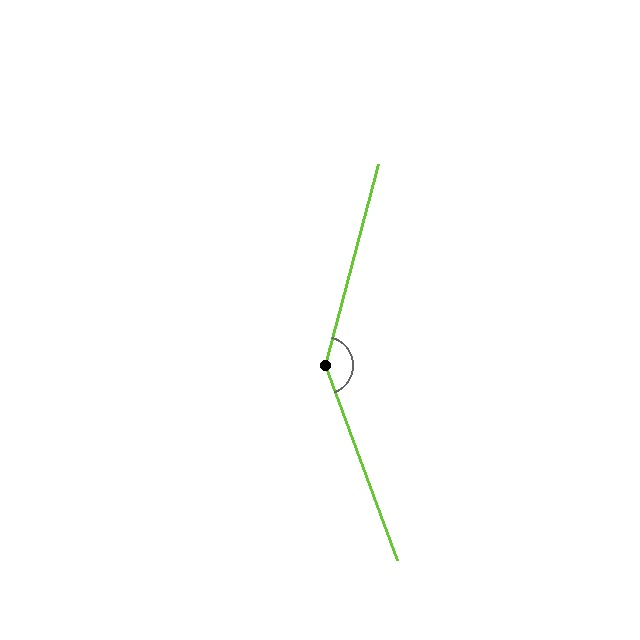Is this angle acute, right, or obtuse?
It is obtuse.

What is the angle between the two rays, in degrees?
Approximately 145 degrees.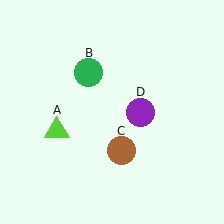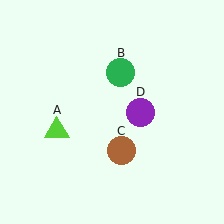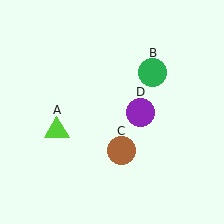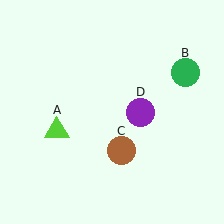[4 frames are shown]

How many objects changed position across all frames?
1 object changed position: green circle (object B).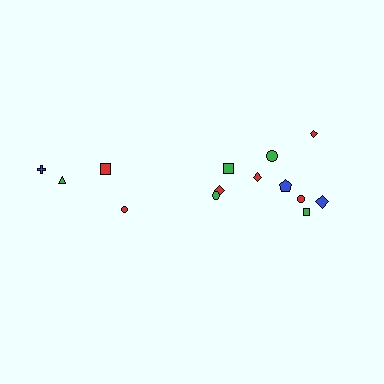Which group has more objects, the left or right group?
The right group.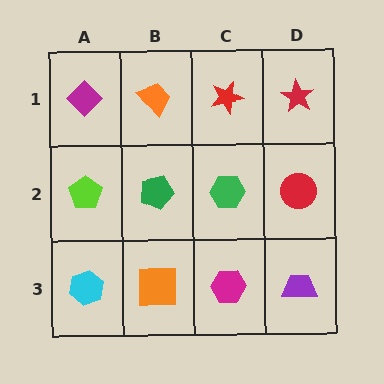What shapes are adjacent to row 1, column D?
A red circle (row 2, column D), a red star (row 1, column C).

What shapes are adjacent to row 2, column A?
A magenta diamond (row 1, column A), a cyan hexagon (row 3, column A), a green pentagon (row 2, column B).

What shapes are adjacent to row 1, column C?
A green hexagon (row 2, column C), an orange trapezoid (row 1, column B), a red star (row 1, column D).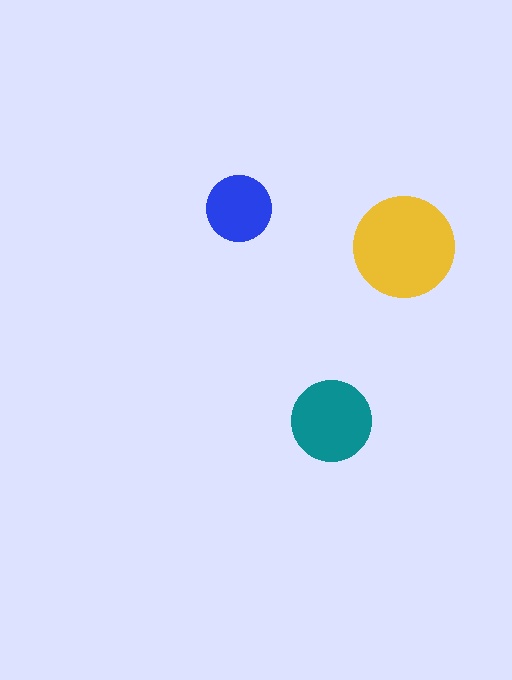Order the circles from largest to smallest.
the yellow one, the teal one, the blue one.